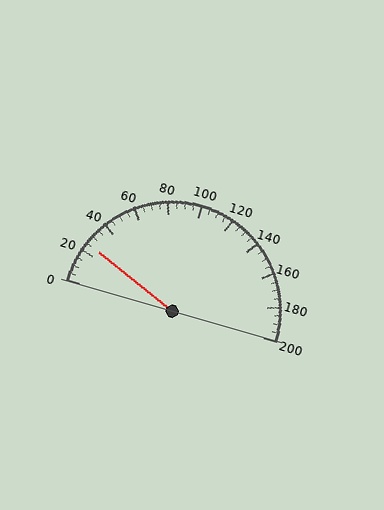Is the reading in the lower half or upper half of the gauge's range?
The reading is in the lower half of the range (0 to 200).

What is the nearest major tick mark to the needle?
The nearest major tick mark is 20.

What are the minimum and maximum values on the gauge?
The gauge ranges from 0 to 200.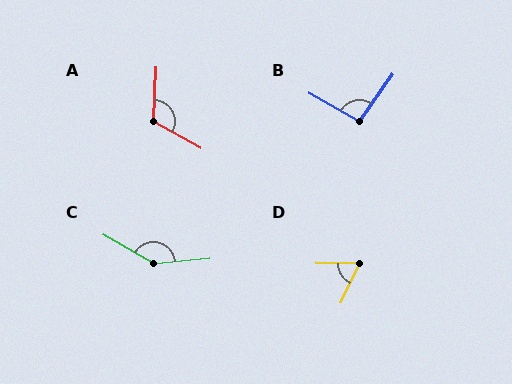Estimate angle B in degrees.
Approximately 95 degrees.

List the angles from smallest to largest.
D (65°), B (95°), A (117°), C (145°).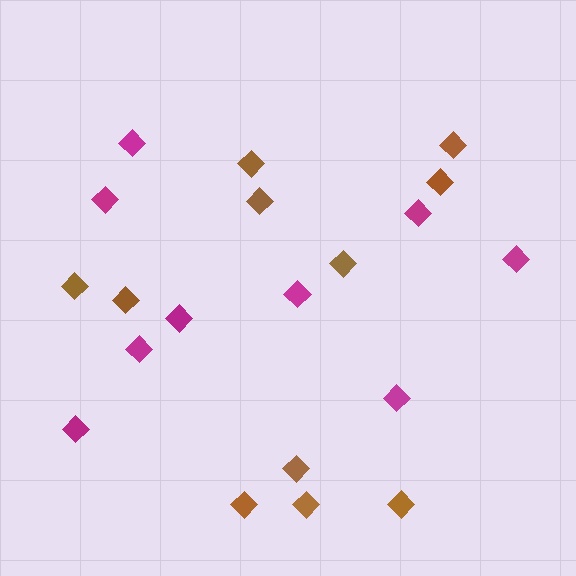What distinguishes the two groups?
There are 2 groups: one group of magenta diamonds (9) and one group of brown diamonds (11).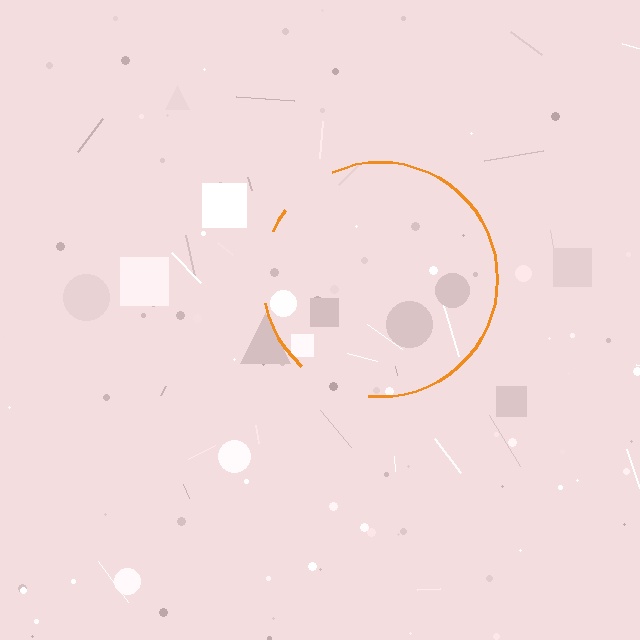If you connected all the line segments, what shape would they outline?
They would outline a circle.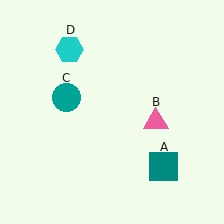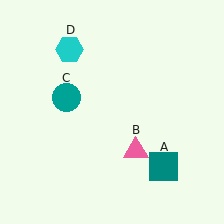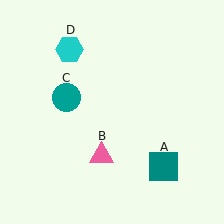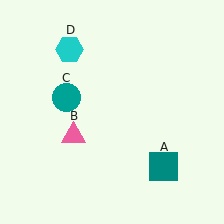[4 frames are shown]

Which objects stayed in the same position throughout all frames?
Teal square (object A) and teal circle (object C) and cyan hexagon (object D) remained stationary.